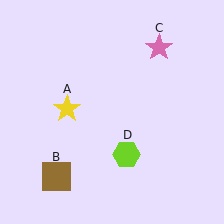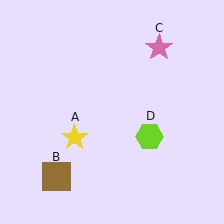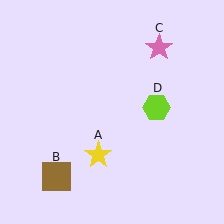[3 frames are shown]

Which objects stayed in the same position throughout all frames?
Brown square (object B) and pink star (object C) remained stationary.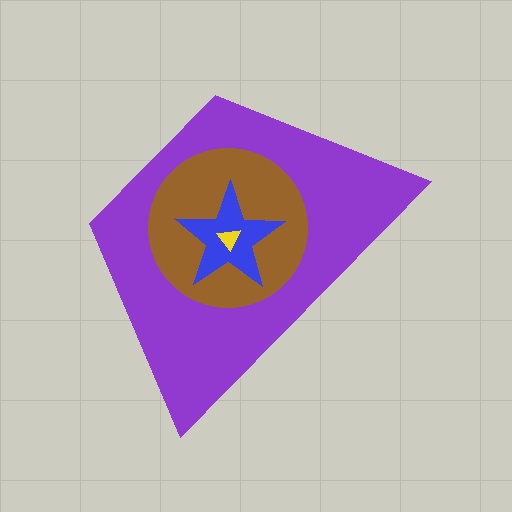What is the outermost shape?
The purple trapezoid.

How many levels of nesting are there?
4.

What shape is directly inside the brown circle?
The blue star.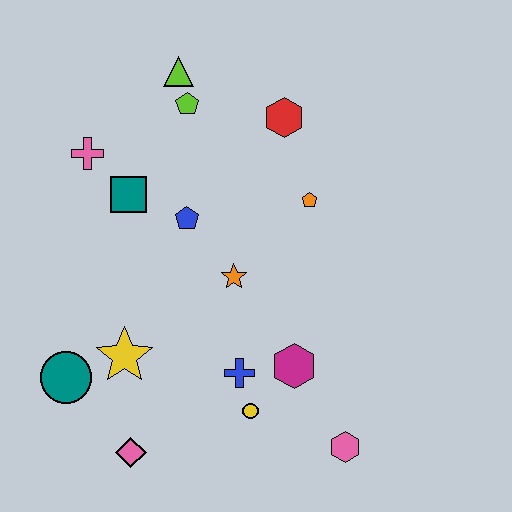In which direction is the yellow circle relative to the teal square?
The yellow circle is below the teal square.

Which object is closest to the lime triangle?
The lime pentagon is closest to the lime triangle.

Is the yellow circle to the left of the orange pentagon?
Yes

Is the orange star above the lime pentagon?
No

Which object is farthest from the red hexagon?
The pink diamond is farthest from the red hexagon.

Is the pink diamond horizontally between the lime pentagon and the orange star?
No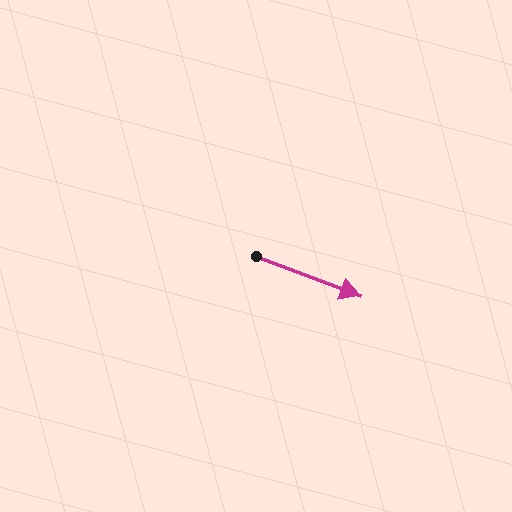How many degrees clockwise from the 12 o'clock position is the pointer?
Approximately 111 degrees.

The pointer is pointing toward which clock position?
Roughly 4 o'clock.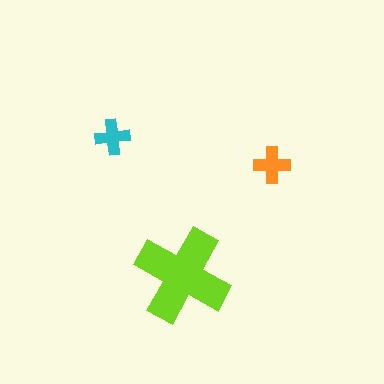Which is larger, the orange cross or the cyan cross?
The orange one.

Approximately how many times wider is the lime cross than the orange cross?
About 2.5 times wider.